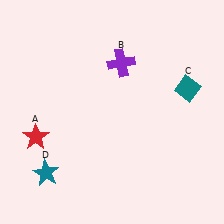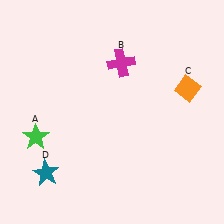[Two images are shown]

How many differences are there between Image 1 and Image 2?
There are 3 differences between the two images.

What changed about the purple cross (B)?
In Image 1, B is purple. In Image 2, it changed to magenta.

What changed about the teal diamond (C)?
In Image 1, C is teal. In Image 2, it changed to orange.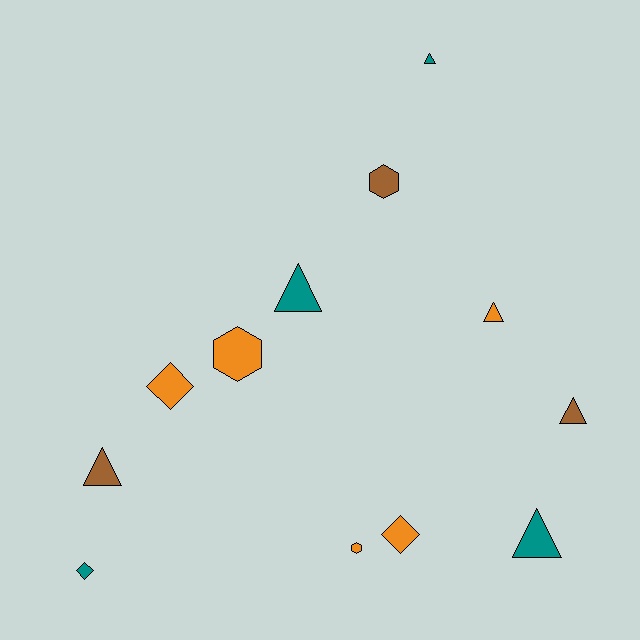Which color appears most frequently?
Orange, with 5 objects.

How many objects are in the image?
There are 12 objects.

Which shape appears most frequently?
Triangle, with 6 objects.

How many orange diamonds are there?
There are 2 orange diamonds.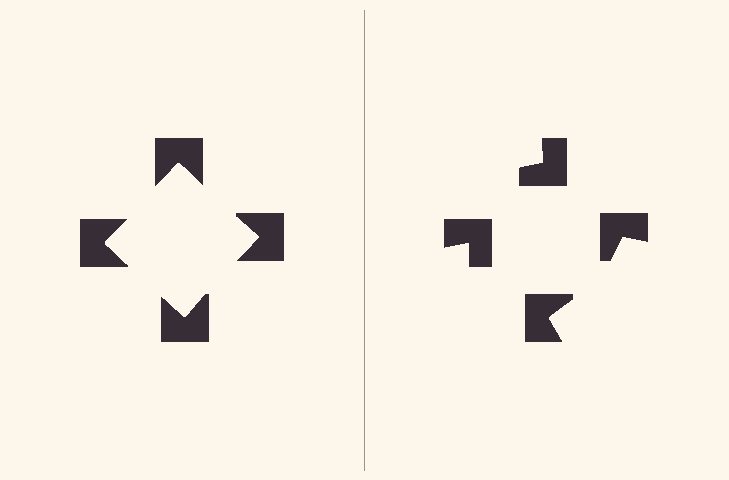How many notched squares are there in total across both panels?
8 — 4 on each side.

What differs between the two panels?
The notched squares are positioned identically on both sides; only the wedge orientations differ. On the left they align to a square; on the right they are misaligned.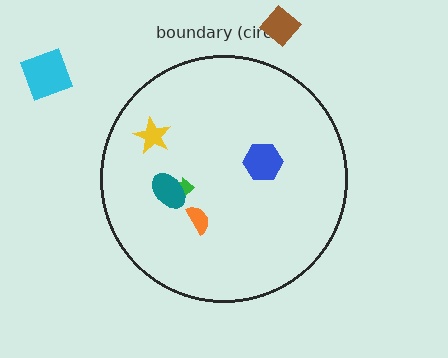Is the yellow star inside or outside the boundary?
Inside.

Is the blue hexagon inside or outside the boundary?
Inside.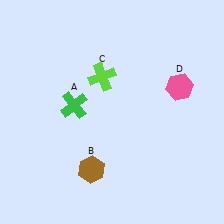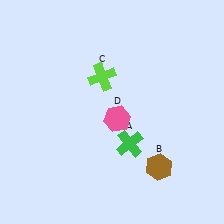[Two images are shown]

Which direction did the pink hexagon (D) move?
The pink hexagon (D) moved left.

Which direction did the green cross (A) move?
The green cross (A) moved right.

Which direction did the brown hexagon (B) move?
The brown hexagon (B) moved right.